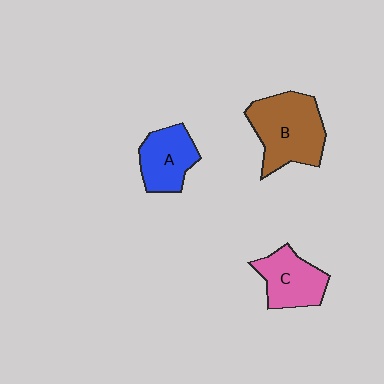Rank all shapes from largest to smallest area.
From largest to smallest: B (brown), C (pink), A (blue).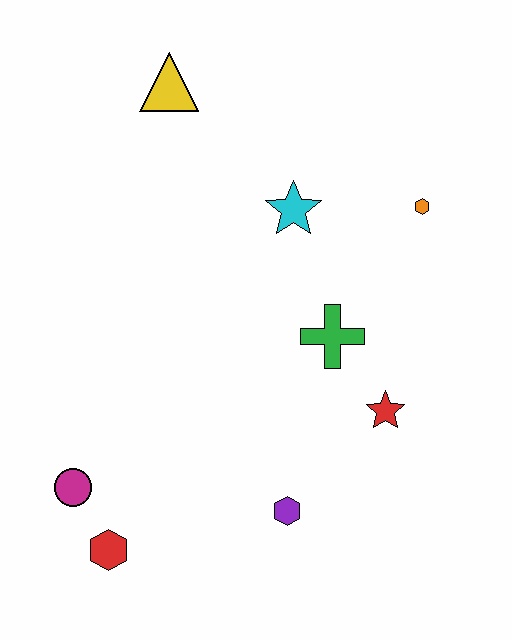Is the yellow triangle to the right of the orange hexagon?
No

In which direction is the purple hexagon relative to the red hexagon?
The purple hexagon is to the right of the red hexagon.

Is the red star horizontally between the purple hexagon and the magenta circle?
No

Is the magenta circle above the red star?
No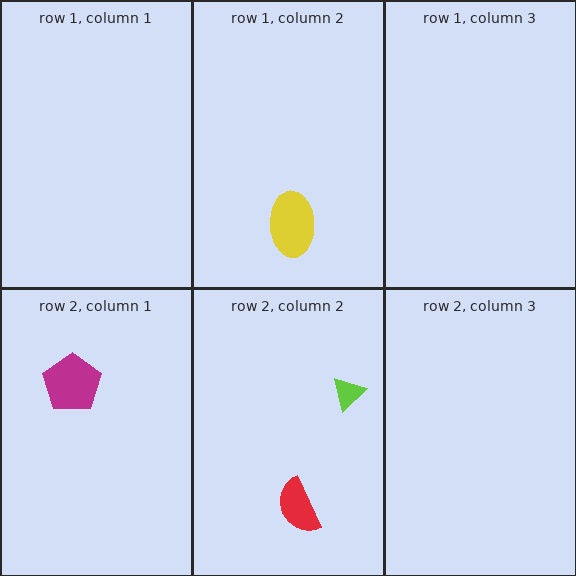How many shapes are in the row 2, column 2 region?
2.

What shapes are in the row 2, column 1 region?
The magenta pentagon.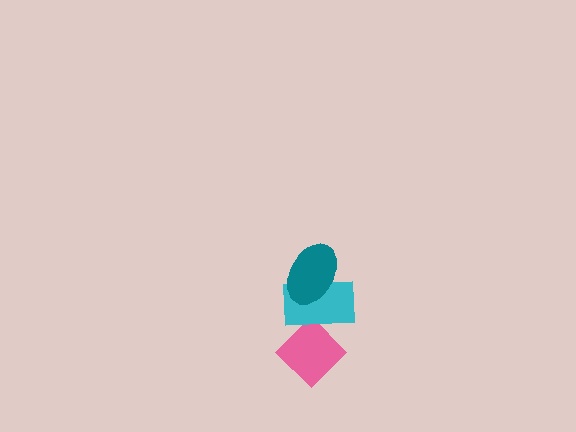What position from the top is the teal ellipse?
The teal ellipse is 1st from the top.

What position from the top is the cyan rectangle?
The cyan rectangle is 2nd from the top.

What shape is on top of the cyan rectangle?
The teal ellipse is on top of the cyan rectangle.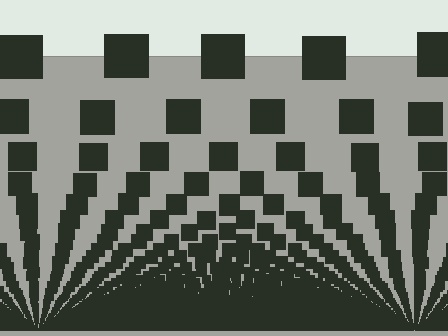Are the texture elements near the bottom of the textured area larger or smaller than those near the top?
Smaller. The gradient is inverted — elements near the bottom are smaller and denser.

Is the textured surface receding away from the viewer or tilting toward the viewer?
The surface appears to tilt toward the viewer. Texture elements get larger and sparser toward the top.